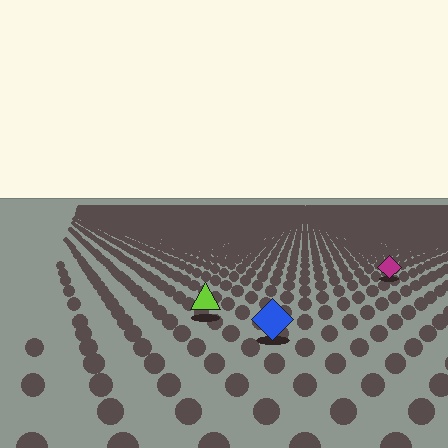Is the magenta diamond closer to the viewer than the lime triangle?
No. The lime triangle is closer — you can tell from the texture gradient: the ground texture is coarser near it.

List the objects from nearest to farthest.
From nearest to farthest: the blue diamond, the lime triangle, the magenta diamond.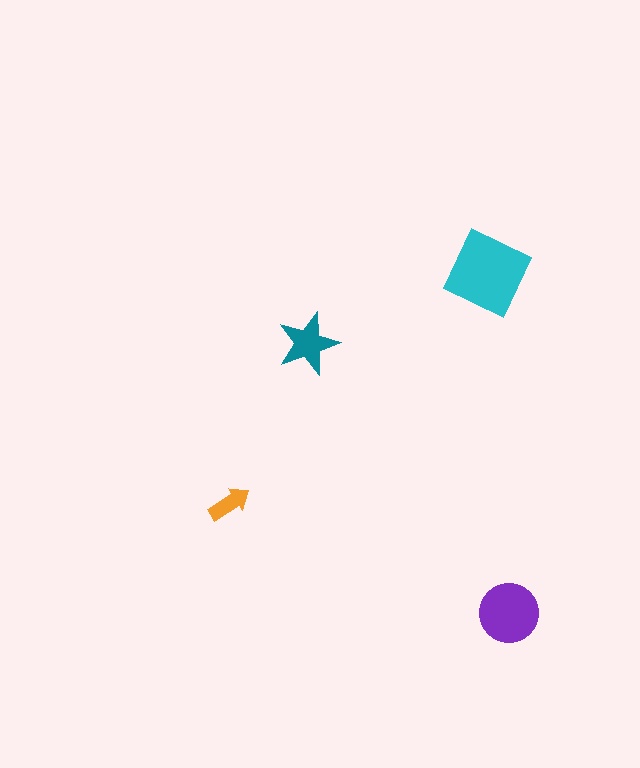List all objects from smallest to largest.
The orange arrow, the teal star, the purple circle, the cyan diamond.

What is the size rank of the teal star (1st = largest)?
3rd.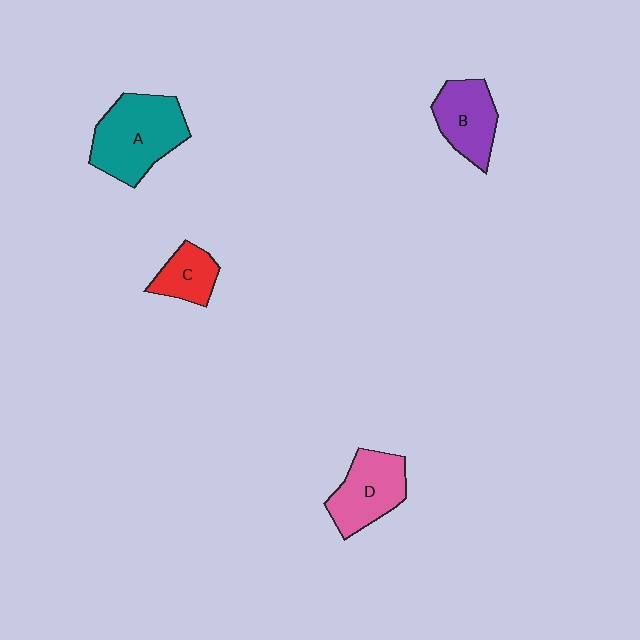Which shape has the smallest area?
Shape C (red).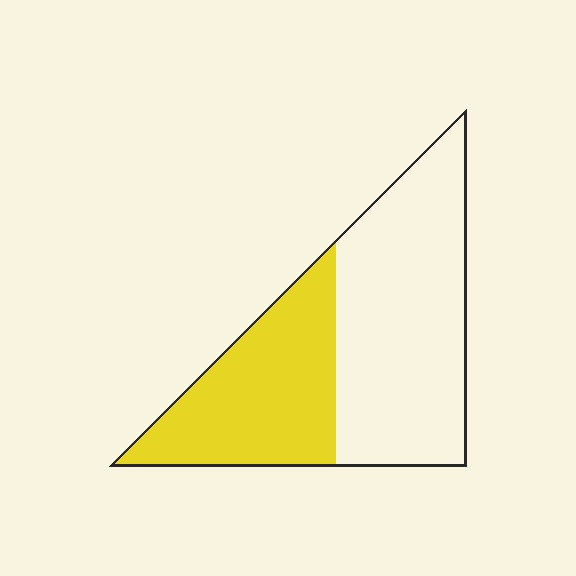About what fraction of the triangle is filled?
About two fifths (2/5).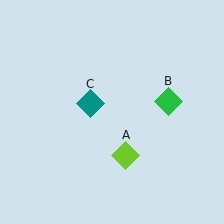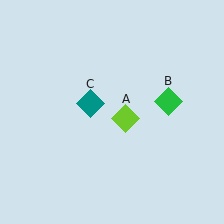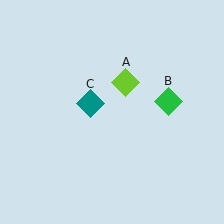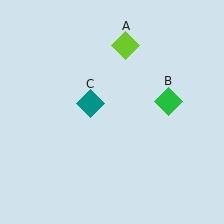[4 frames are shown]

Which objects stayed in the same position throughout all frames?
Green diamond (object B) and teal diamond (object C) remained stationary.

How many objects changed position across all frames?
1 object changed position: lime diamond (object A).